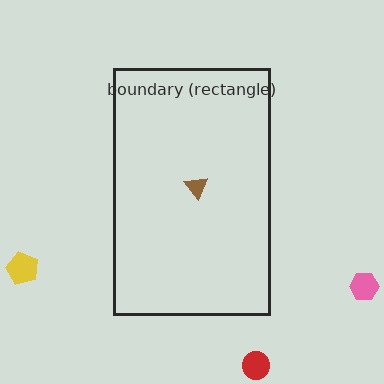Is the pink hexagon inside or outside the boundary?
Outside.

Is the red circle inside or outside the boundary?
Outside.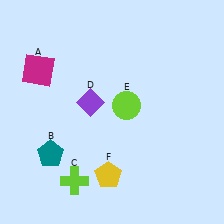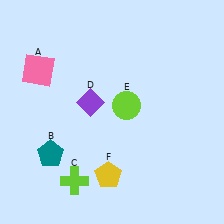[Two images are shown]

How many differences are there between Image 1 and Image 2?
There is 1 difference between the two images.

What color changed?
The square (A) changed from magenta in Image 1 to pink in Image 2.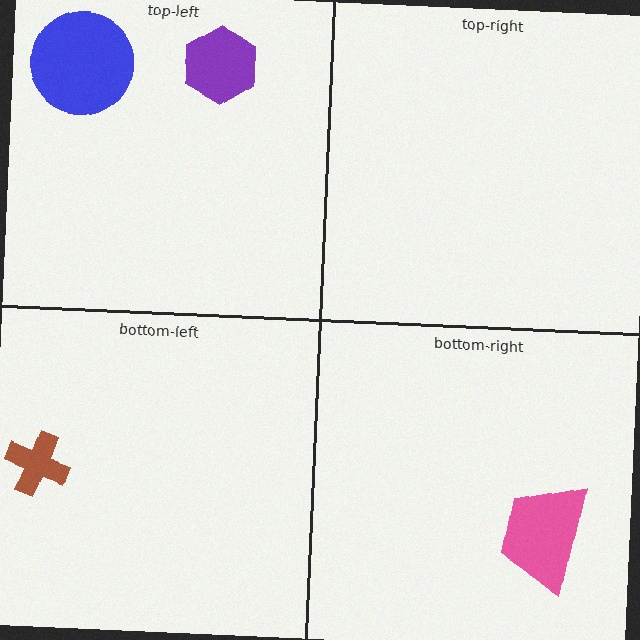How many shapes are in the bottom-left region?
1.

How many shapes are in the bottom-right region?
1.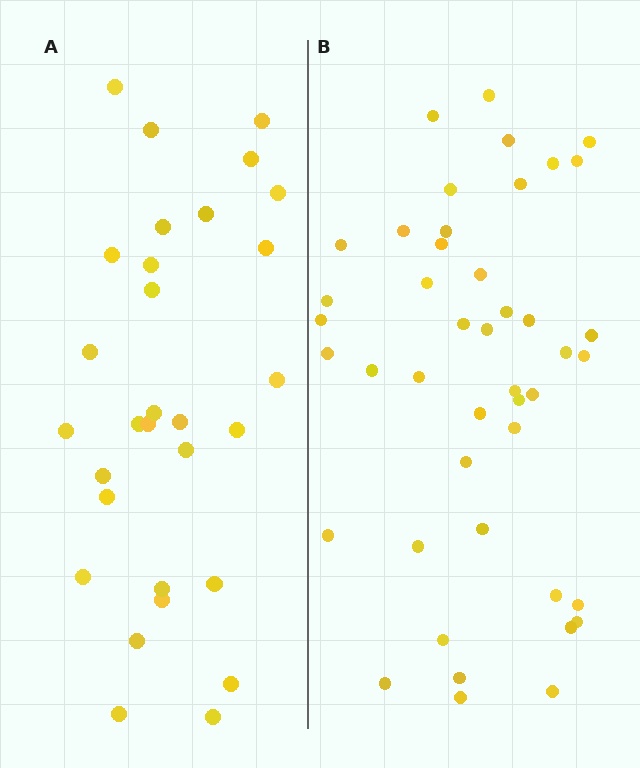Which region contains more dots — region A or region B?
Region B (the right region) has more dots.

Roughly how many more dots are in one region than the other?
Region B has approximately 15 more dots than region A.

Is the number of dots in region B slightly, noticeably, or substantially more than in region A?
Region B has substantially more. The ratio is roughly 1.5 to 1.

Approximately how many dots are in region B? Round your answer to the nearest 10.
About 40 dots. (The exact count is 44, which rounds to 40.)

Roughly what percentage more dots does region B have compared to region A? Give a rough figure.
About 45% more.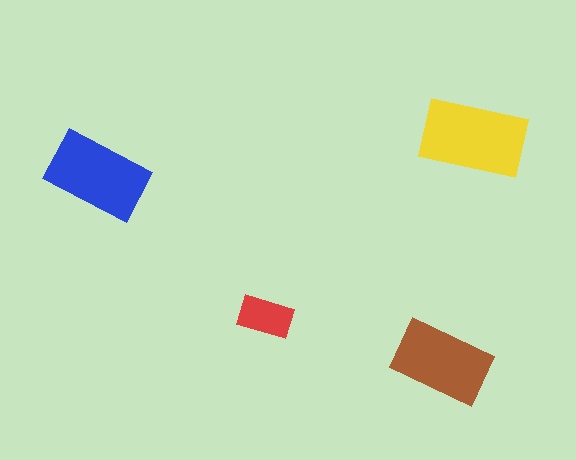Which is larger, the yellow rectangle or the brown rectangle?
The yellow one.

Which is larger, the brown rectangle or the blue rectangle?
The blue one.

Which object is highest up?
The yellow rectangle is topmost.